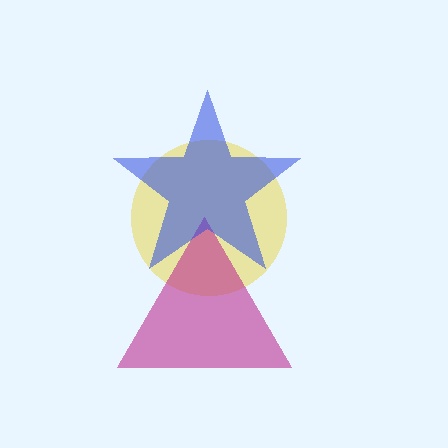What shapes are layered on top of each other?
The layered shapes are: a yellow circle, a magenta triangle, a blue star.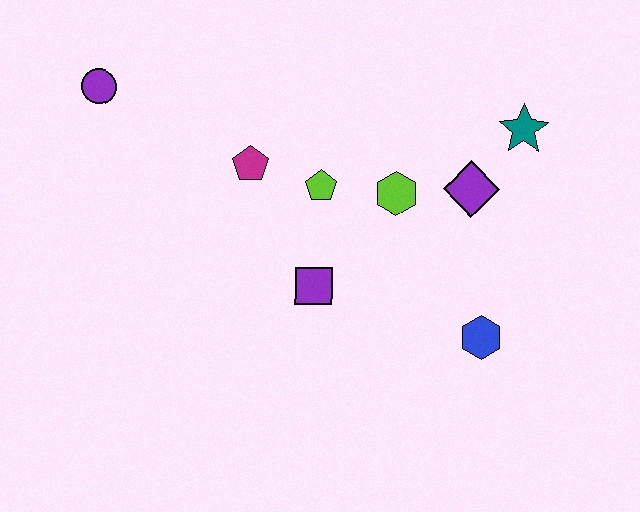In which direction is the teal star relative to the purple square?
The teal star is to the right of the purple square.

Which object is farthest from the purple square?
The purple circle is farthest from the purple square.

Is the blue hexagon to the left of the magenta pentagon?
No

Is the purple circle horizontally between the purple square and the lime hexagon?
No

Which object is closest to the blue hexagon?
The purple diamond is closest to the blue hexagon.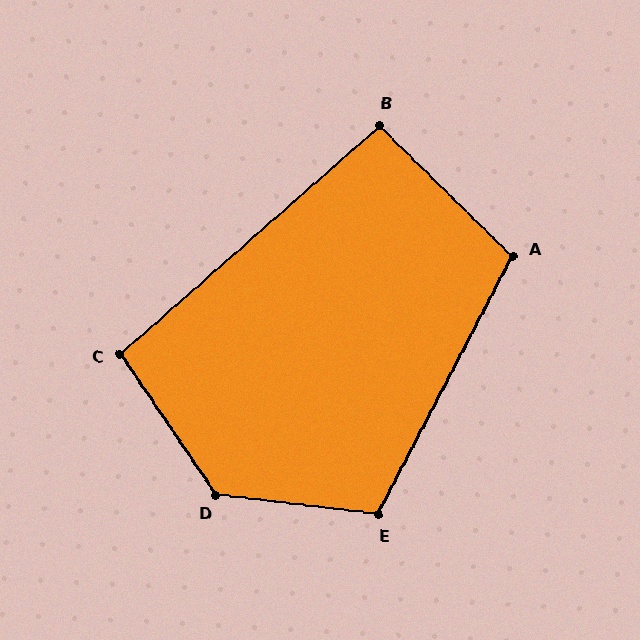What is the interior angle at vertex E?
Approximately 111 degrees (obtuse).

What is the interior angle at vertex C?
Approximately 97 degrees (obtuse).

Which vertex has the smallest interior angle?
B, at approximately 94 degrees.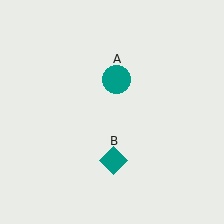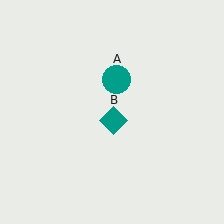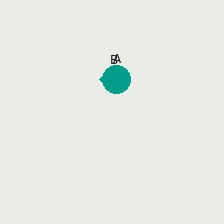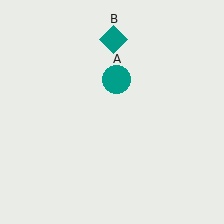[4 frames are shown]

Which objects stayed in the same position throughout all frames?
Teal circle (object A) remained stationary.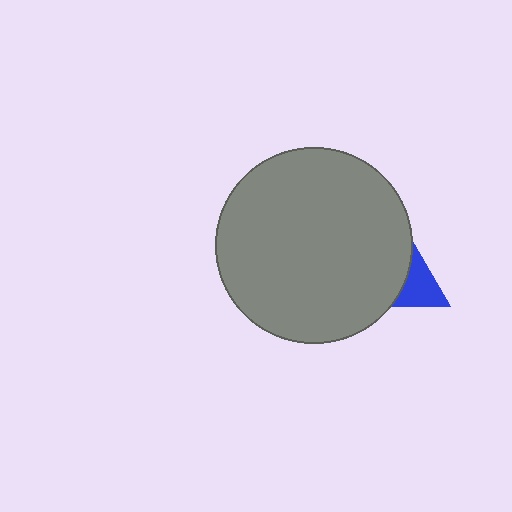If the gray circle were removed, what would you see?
You would see the complete blue triangle.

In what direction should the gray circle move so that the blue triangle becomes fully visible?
The gray circle should move left. That is the shortest direction to clear the overlap and leave the blue triangle fully visible.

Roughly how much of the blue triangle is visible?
A small part of it is visible (roughly 38%).